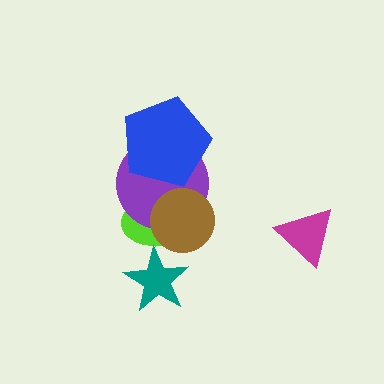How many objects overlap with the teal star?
1 object overlaps with the teal star.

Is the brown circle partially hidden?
No, no other shape covers it.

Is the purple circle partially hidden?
Yes, it is partially covered by another shape.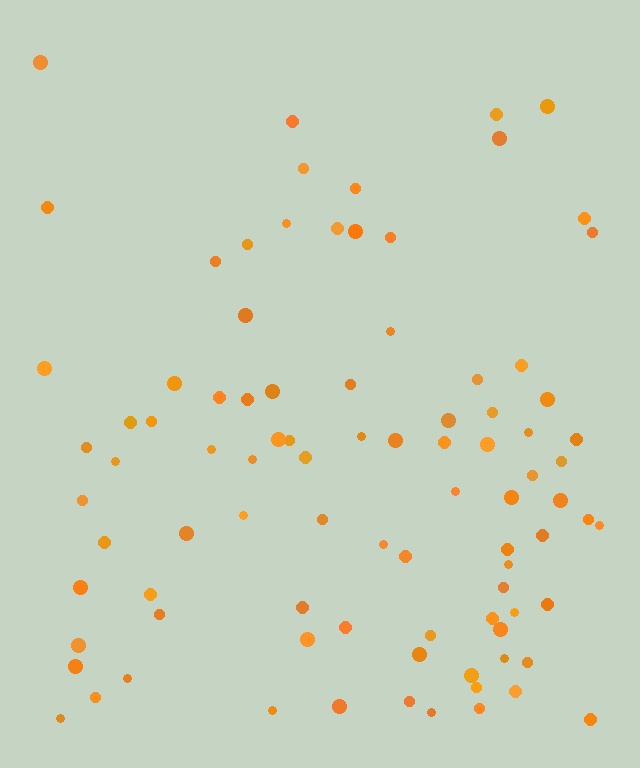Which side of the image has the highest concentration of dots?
The bottom.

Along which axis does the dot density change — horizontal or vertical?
Vertical.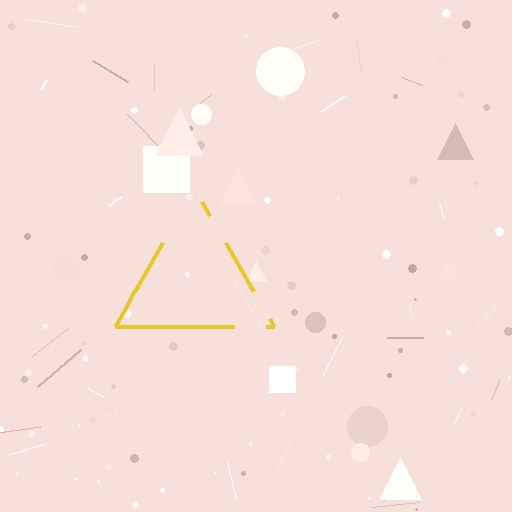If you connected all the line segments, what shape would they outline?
They would outline a triangle.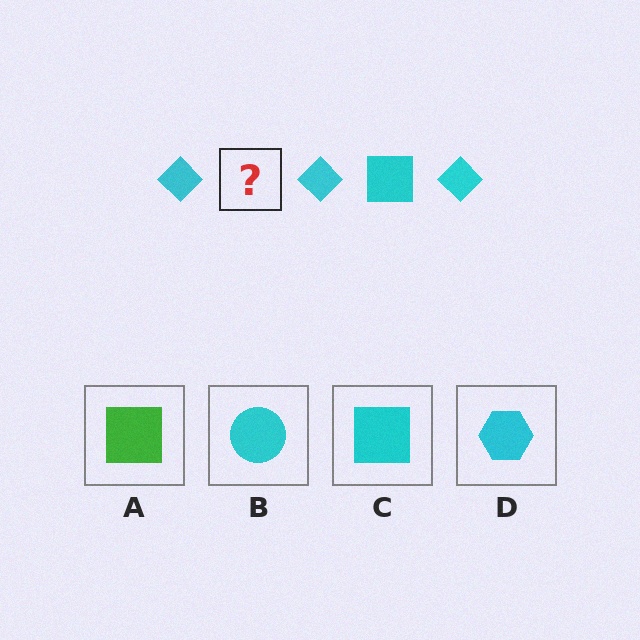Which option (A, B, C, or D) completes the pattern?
C.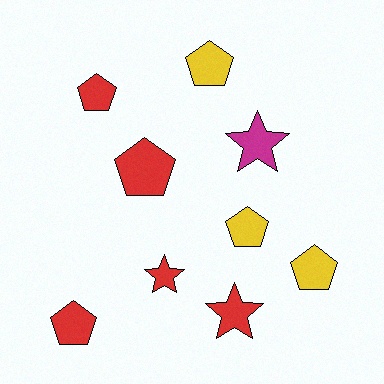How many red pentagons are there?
There are 3 red pentagons.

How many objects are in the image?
There are 9 objects.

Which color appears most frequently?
Red, with 5 objects.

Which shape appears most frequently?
Pentagon, with 6 objects.